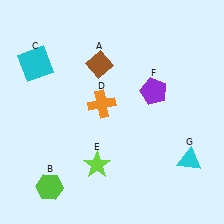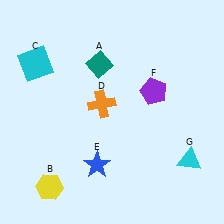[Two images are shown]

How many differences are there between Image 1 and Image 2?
There are 3 differences between the two images.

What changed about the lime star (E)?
In Image 1, E is lime. In Image 2, it changed to blue.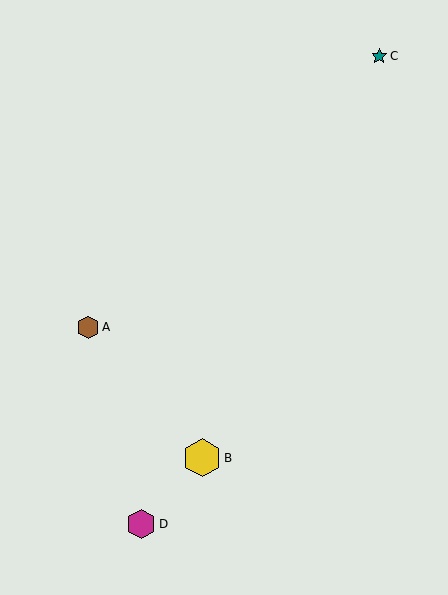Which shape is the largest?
The yellow hexagon (labeled B) is the largest.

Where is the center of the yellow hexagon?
The center of the yellow hexagon is at (202, 458).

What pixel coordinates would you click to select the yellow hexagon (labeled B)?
Click at (202, 458) to select the yellow hexagon B.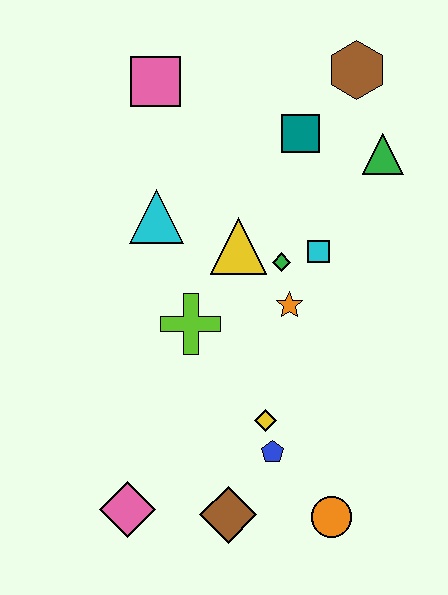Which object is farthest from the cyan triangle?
The orange circle is farthest from the cyan triangle.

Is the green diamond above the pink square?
No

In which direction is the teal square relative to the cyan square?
The teal square is above the cyan square.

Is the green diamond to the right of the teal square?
No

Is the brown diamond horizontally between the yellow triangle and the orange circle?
No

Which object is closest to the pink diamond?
The brown diamond is closest to the pink diamond.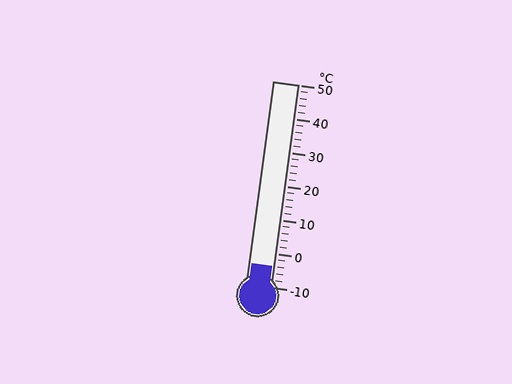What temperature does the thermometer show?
The thermometer shows approximately -4°C.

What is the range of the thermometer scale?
The thermometer scale ranges from -10°C to 50°C.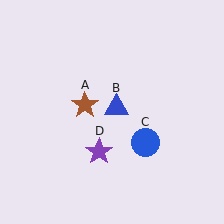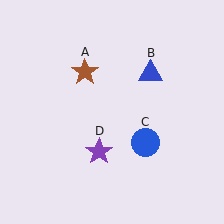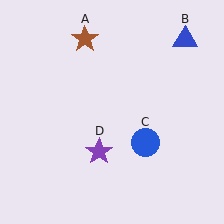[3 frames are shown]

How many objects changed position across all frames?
2 objects changed position: brown star (object A), blue triangle (object B).